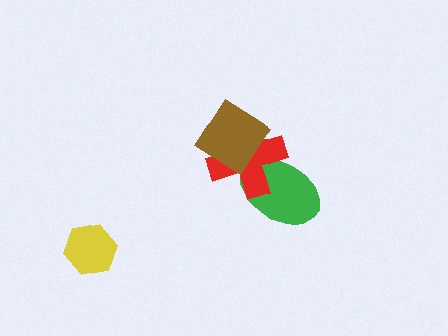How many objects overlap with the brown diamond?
2 objects overlap with the brown diamond.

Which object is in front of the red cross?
The brown diamond is in front of the red cross.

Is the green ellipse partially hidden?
Yes, it is partially covered by another shape.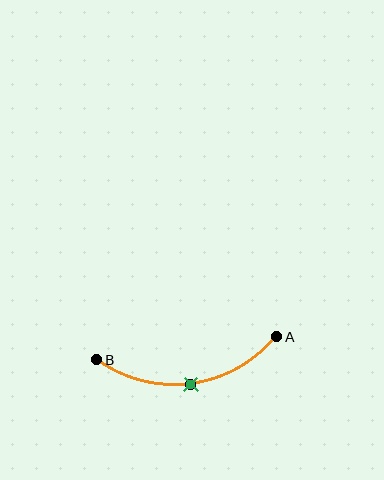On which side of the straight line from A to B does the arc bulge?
The arc bulges below the straight line connecting A and B.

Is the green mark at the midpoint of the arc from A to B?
Yes. The green mark lies on the arc at equal arc-length from both A and B — it is the arc midpoint.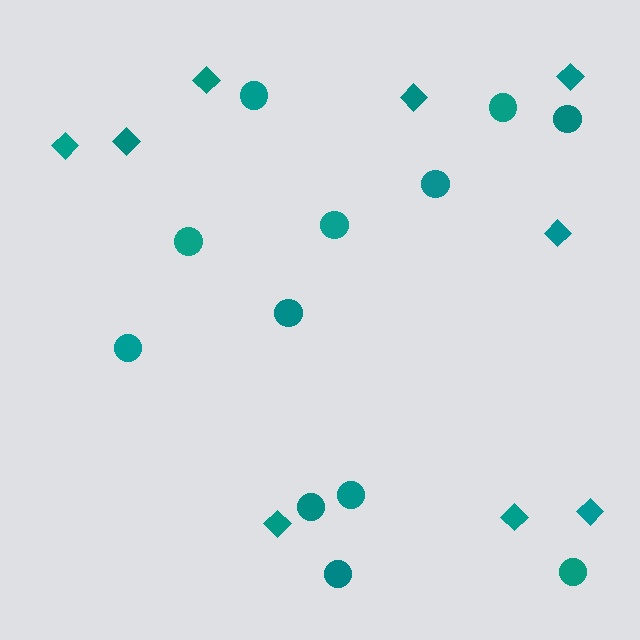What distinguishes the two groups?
There are 2 groups: one group of circles (12) and one group of diamonds (9).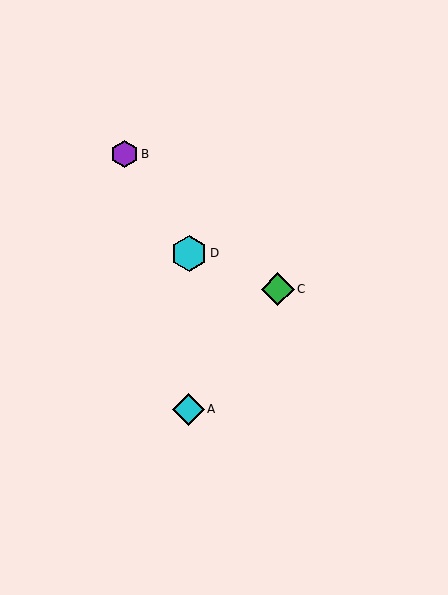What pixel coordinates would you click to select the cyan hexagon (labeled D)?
Click at (189, 253) to select the cyan hexagon D.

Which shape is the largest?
The cyan hexagon (labeled D) is the largest.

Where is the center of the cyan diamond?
The center of the cyan diamond is at (188, 409).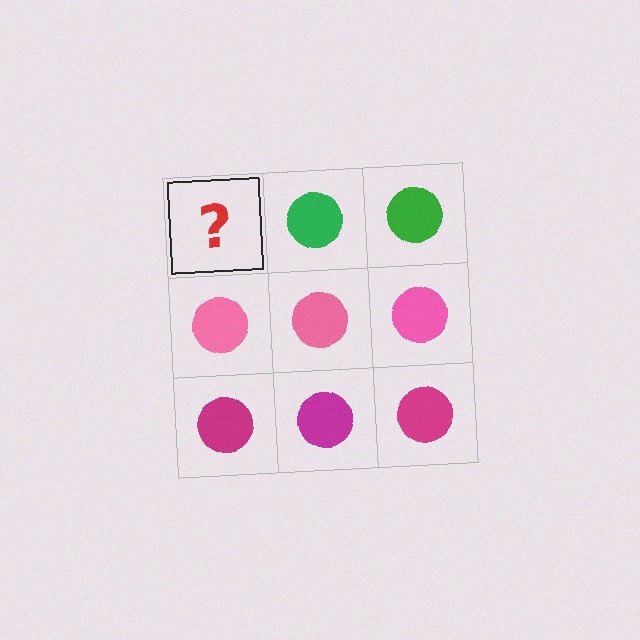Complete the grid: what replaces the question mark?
The question mark should be replaced with a green circle.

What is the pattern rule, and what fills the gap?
The rule is that each row has a consistent color. The gap should be filled with a green circle.